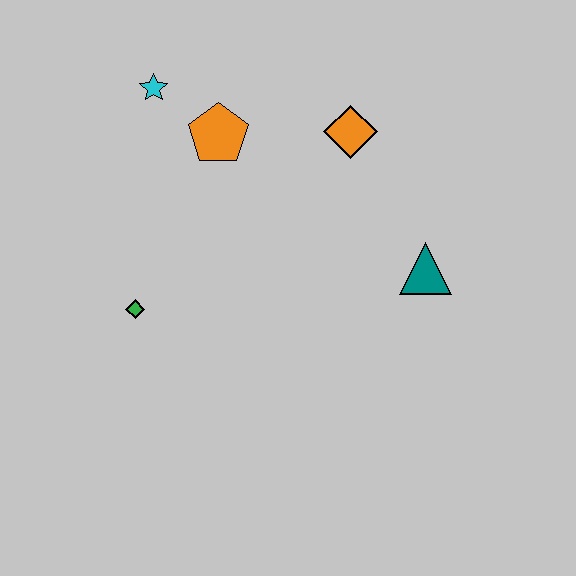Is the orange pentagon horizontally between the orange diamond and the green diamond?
Yes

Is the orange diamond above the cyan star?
No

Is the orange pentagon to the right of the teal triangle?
No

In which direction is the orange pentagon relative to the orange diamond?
The orange pentagon is to the left of the orange diamond.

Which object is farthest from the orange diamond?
The green diamond is farthest from the orange diamond.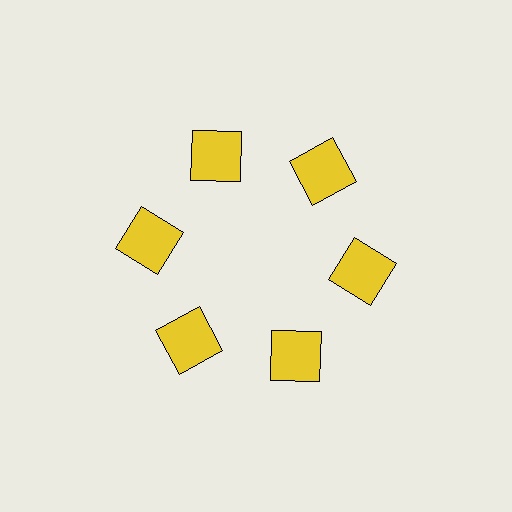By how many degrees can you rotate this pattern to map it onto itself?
The pattern maps onto itself every 60 degrees of rotation.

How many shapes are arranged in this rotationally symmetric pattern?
There are 6 shapes, arranged in 6 groups of 1.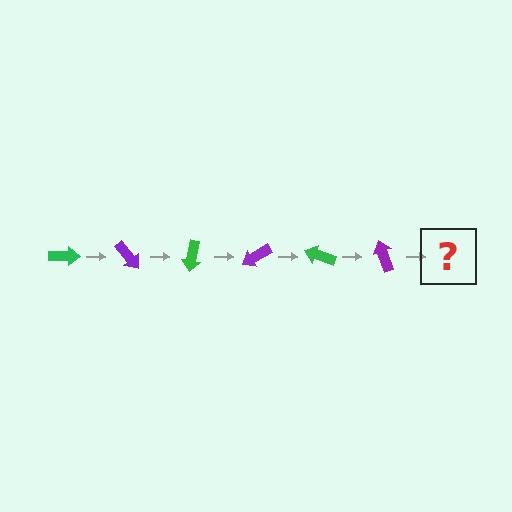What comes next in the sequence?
The next element should be a green arrow, rotated 300 degrees from the start.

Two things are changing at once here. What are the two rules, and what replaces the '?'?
The two rules are that it rotates 50 degrees each step and the color cycles through green and purple. The '?' should be a green arrow, rotated 300 degrees from the start.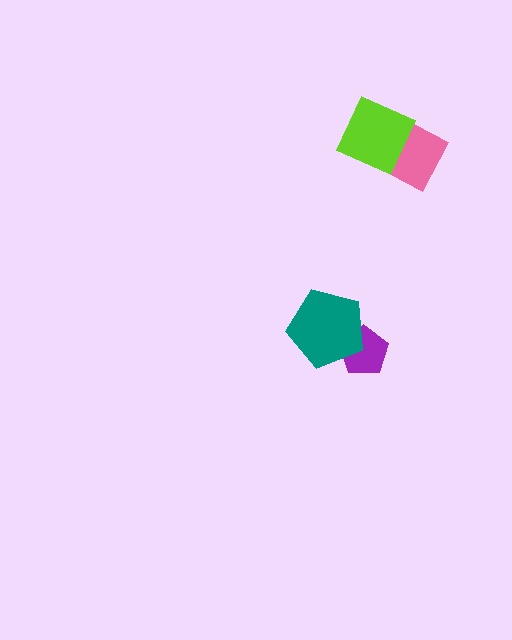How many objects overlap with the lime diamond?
1 object overlaps with the lime diamond.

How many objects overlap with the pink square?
1 object overlaps with the pink square.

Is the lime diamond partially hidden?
No, no other shape covers it.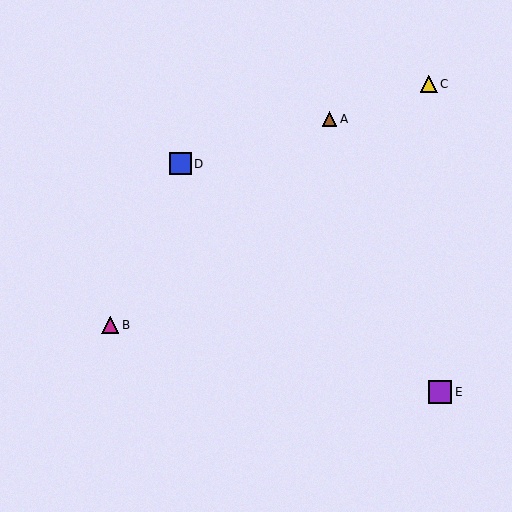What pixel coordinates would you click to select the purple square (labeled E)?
Click at (440, 392) to select the purple square E.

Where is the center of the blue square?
The center of the blue square is at (180, 164).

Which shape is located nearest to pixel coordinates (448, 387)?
The purple square (labeled E) at (440, 392) is nearest to that location.